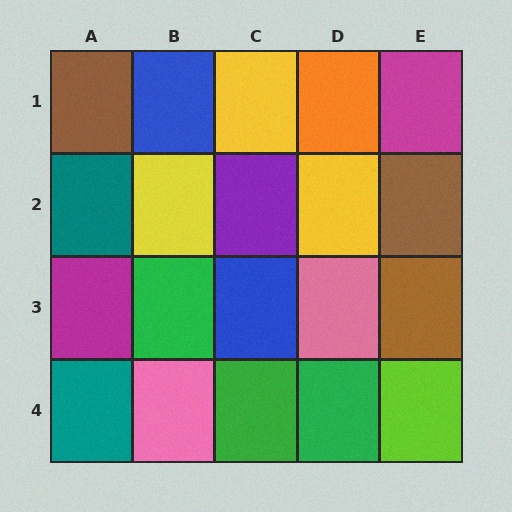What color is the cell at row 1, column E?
Magenta.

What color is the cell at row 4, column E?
Lime.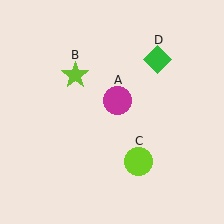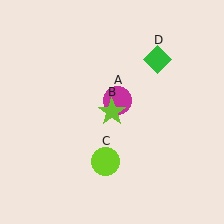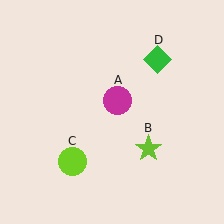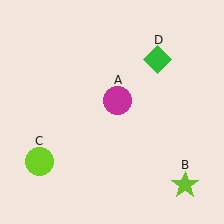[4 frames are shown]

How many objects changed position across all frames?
2 objects changed position: lime star (object B), lime circle (object C).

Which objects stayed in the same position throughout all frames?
Magenta circle (object A) and green diamond (object D) remained stationary.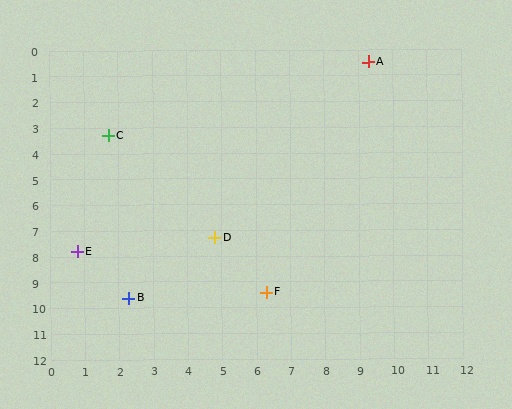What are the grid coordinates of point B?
Point B is at approximately (2.3, 9.6).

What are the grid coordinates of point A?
Point A is at approximately (9.3, 0.5).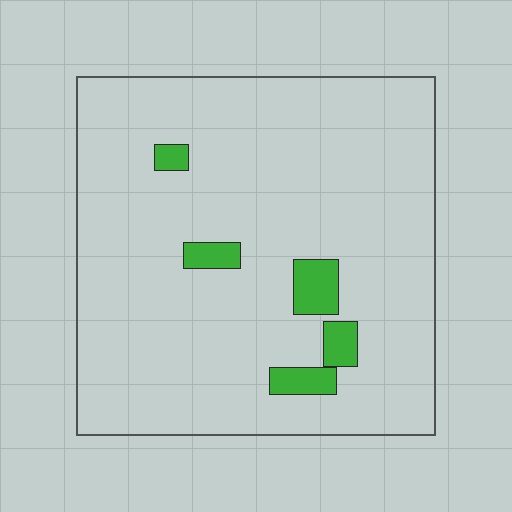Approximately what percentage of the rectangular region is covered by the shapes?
Approximately 5%.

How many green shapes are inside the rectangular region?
5.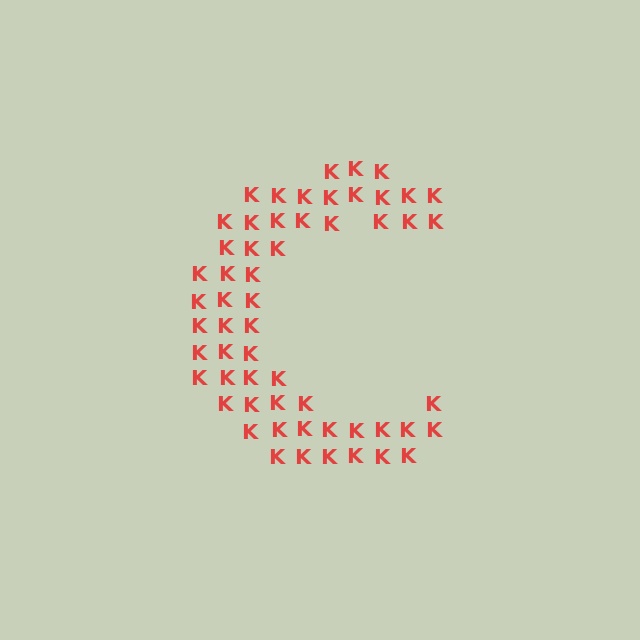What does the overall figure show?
The overall figure shows the letter C.